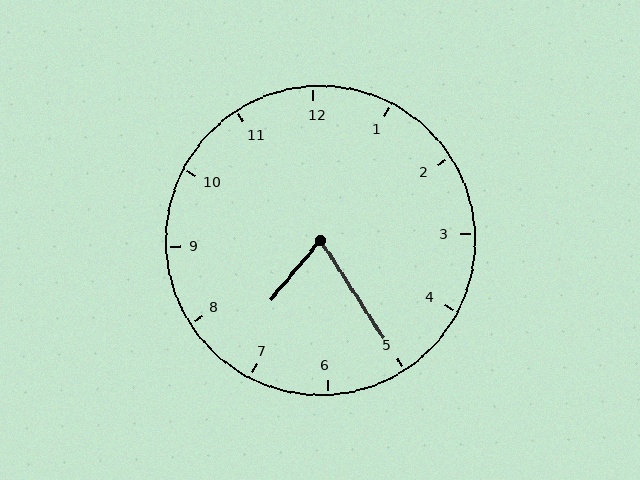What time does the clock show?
7:25.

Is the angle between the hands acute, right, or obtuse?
It is acute.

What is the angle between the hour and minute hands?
Approximately 72 degrees.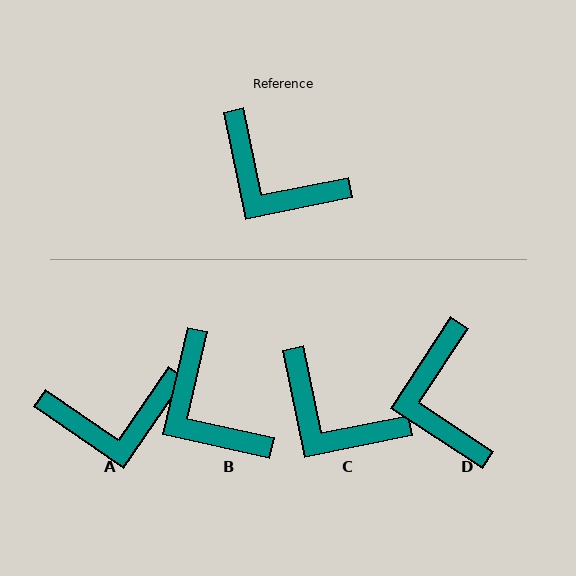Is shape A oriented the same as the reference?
No, it is off by about 44 degrees.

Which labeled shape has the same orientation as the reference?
C.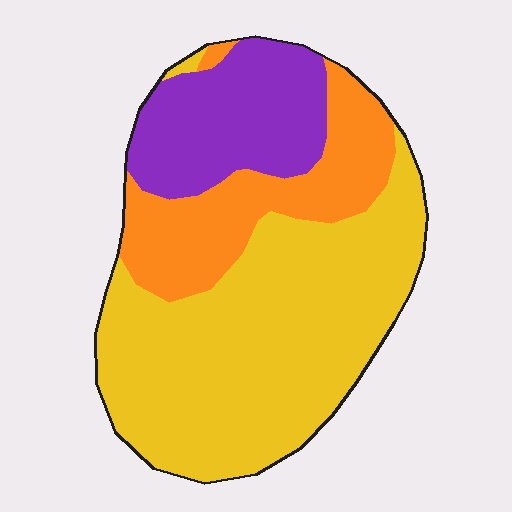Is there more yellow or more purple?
Yellow.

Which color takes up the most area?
Yellow, at roughly 55%.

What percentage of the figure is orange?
Orange covers about 25% of the figure.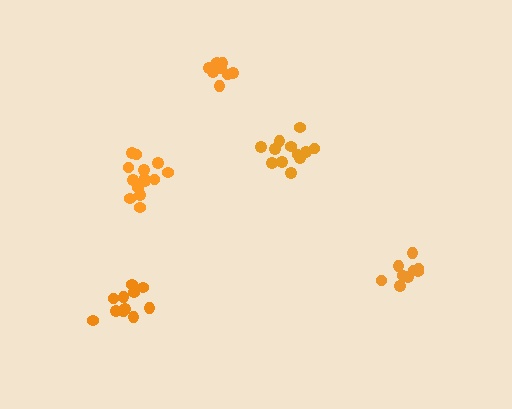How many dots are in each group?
Group 1: 8 dots, Group 2: 12 dots, Group 3: 14 dots, Group 4: 9 dots, Group 5: 12 dots (55 total).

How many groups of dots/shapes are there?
There are 5 groups.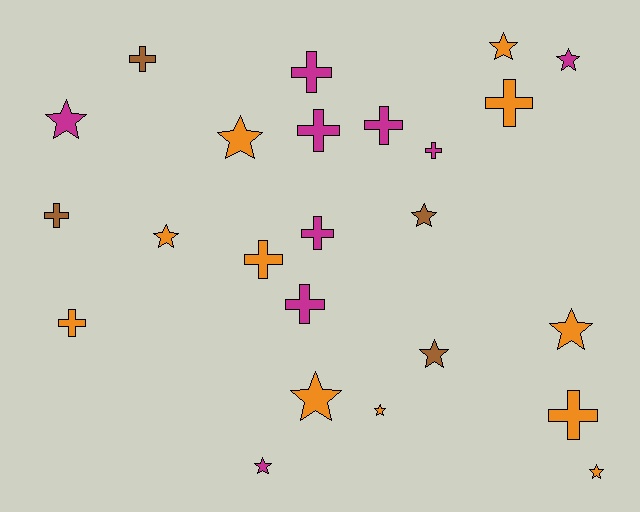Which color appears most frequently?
Orange, with 11 objects.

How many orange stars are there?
There are 7 orange stars.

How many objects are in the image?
There are 24 objects.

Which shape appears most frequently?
Cross, with 12 objects.